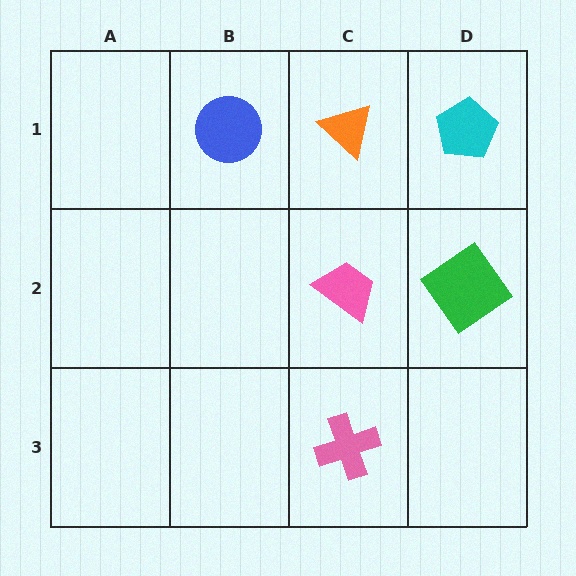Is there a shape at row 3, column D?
No, that cell is empty.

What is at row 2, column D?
A green diamond.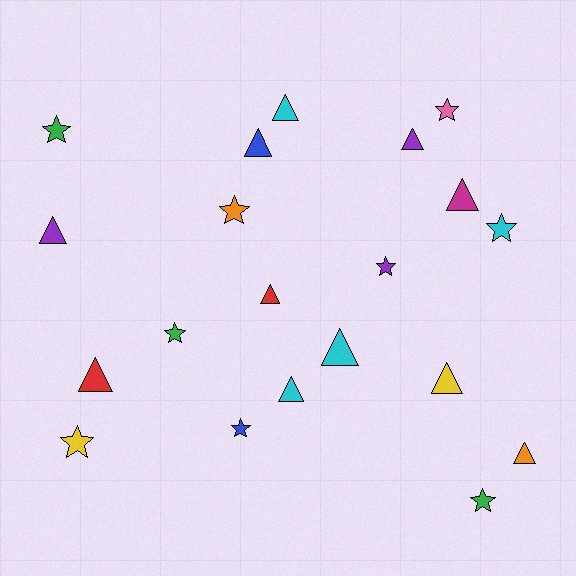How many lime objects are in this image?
There are no lime objects.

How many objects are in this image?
There are 20 objects.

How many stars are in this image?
There are 9 stars.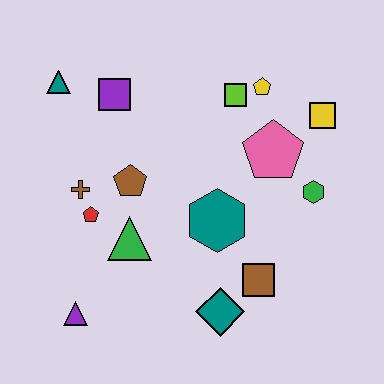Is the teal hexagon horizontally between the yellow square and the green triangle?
Yes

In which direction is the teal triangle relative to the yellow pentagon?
The teal triangle is to the left of the yellow pentagon.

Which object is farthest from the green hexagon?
The teal triangle is farthest from the green hexagon.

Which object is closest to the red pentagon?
The brown cross is closest to the red pentagon.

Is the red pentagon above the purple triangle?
Yes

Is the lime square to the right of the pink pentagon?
No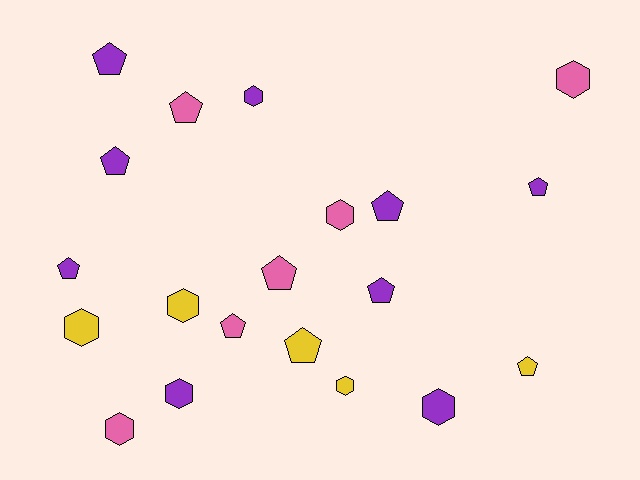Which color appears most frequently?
Purple, with 9 objects.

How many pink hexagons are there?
There are 3 pink hexagons.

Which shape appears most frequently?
Pentagon, with 11 objects.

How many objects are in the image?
There are 20 objects.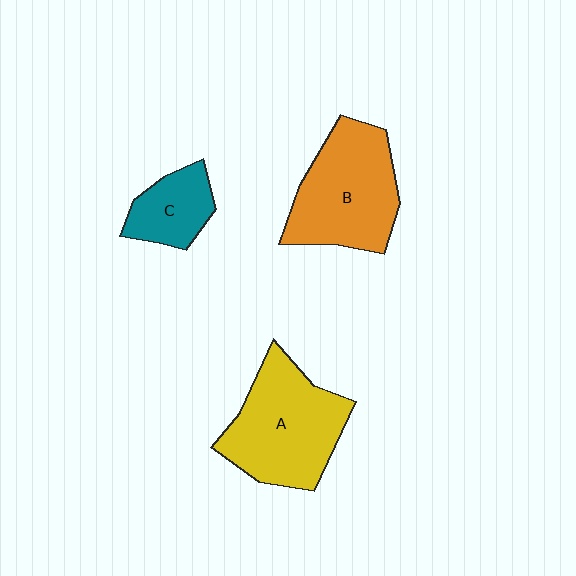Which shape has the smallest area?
Shape C (teal).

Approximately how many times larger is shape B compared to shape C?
Approximately 2.1 times.